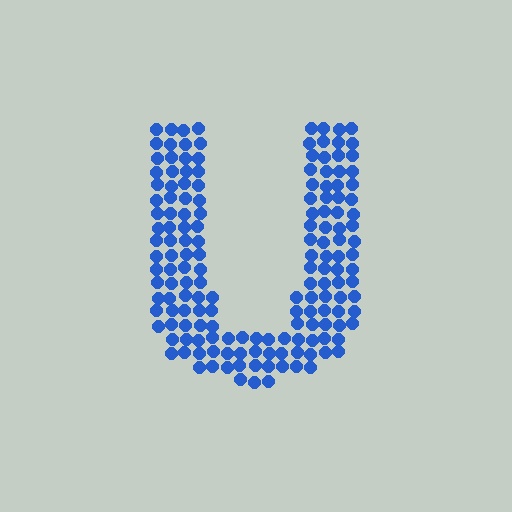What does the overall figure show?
The overall figure shows the letter U.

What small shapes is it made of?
It is made of small circles.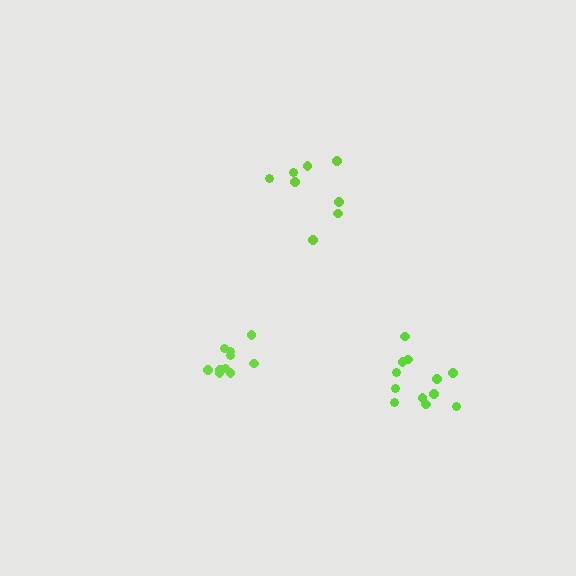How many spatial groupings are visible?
There are 3 spatial groupings.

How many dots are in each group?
Group 1: 10 dots, Group 2: 12 dots, Group 3: 8 dots (30 total).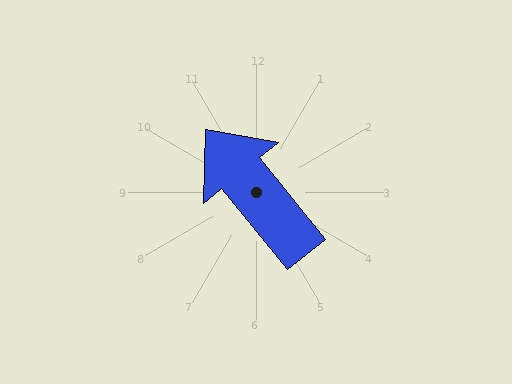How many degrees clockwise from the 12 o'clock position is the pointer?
Approximately 321 degrees.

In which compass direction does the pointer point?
Northwest.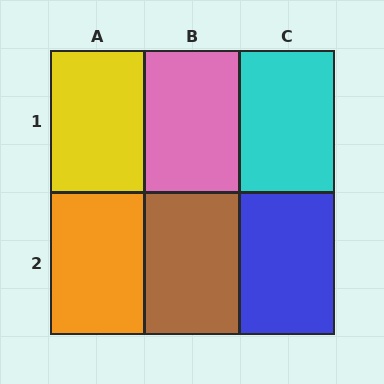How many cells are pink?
1 cell is pink.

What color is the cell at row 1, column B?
Pink.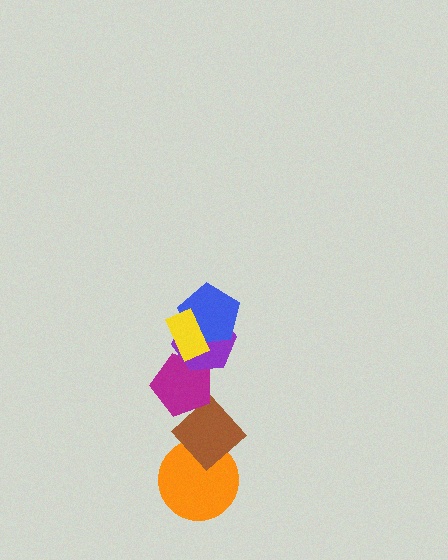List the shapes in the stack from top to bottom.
From top to bottom: the yellow rectangle, the blue pentagon, the purple hexagon, the magenta pentagon, the brown diamond, the orange circle.